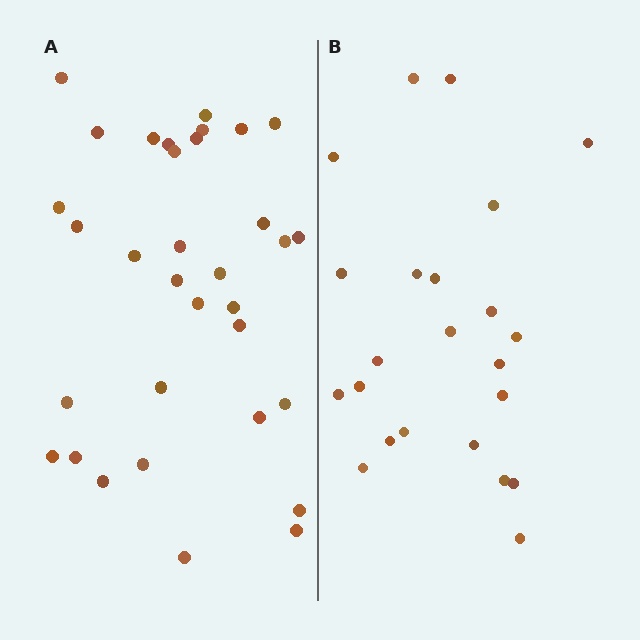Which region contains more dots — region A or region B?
Region A (the left region) has more dots.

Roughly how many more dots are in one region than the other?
Region A has roughly 10 or so more dots than region B.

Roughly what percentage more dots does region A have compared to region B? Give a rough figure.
About 45% more.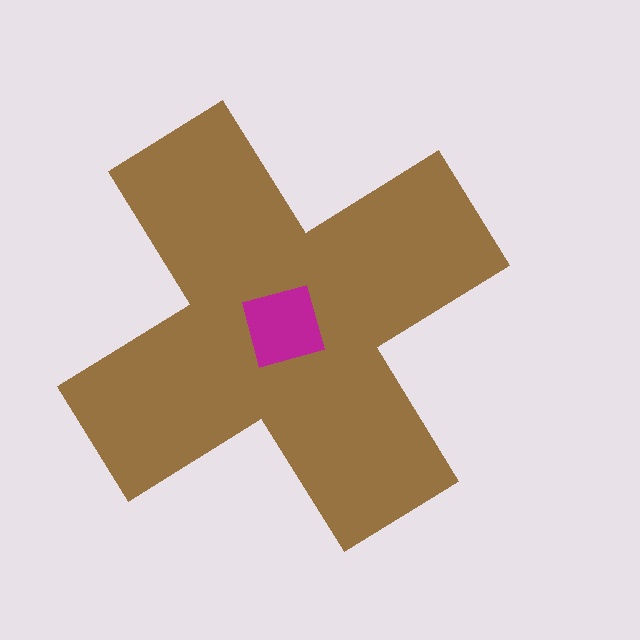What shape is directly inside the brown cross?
The magenta square.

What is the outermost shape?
The brown cross.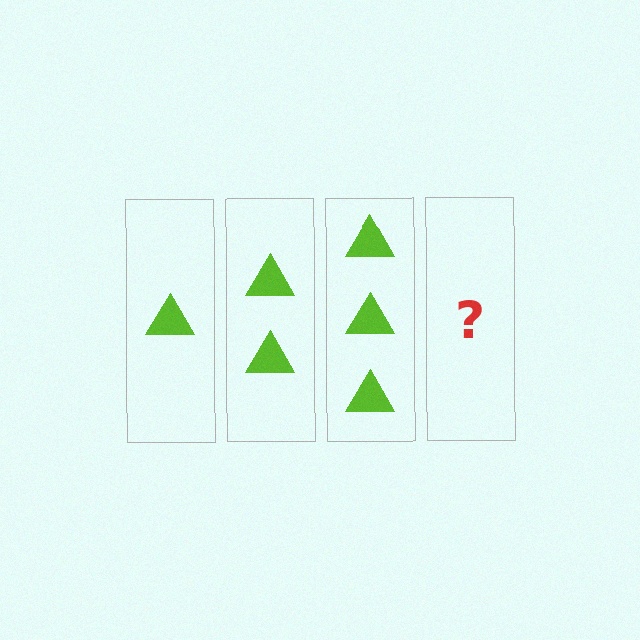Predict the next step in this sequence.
The next step is 4 triangles.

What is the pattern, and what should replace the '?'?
The pattern is that each step adds one more triangle. The '?' should be 4 triangles.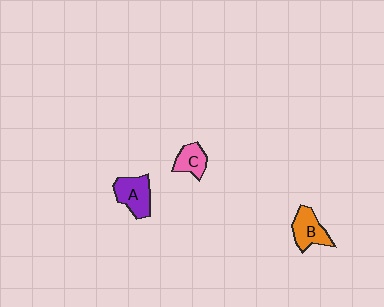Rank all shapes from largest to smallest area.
From largest to smallest: A (purple), B (orange), C (pink).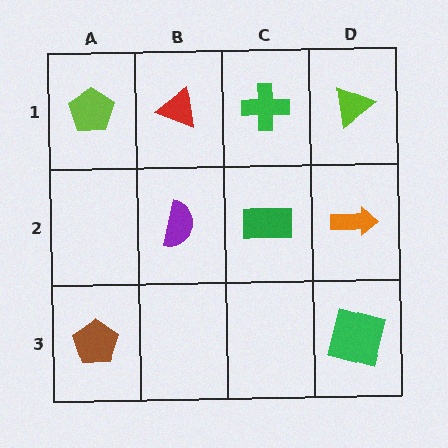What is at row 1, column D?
A lime triangle.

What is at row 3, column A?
A brown pentagon.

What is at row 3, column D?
A green square.